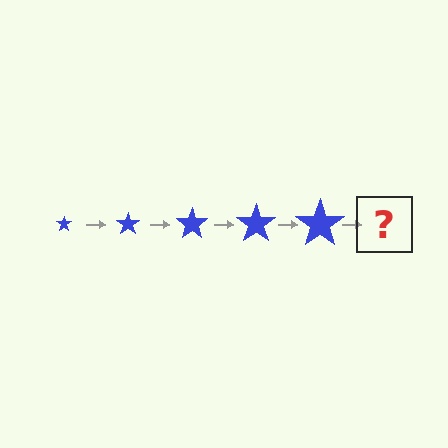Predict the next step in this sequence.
The next step is a blue star, larger than the previous one.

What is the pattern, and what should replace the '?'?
The pattern is that the star gets progressively larger each step. The '?' should be a blue star, larger than the previous one.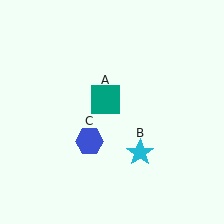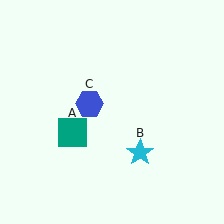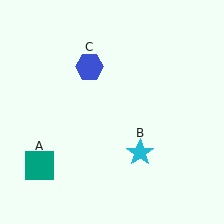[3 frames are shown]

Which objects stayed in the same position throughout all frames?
Cyan star (object B) remained stationary.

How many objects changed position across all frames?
2 objects changed position: teal square (object A), blue hexagon (object C).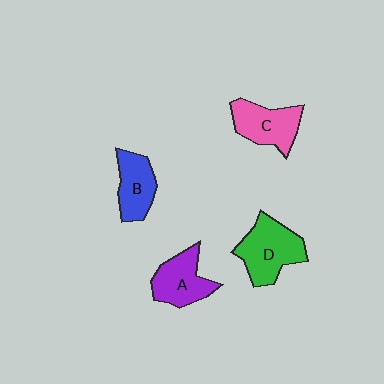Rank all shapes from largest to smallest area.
From largest to smallest: D (green), C (pink), A (purple), B (blue).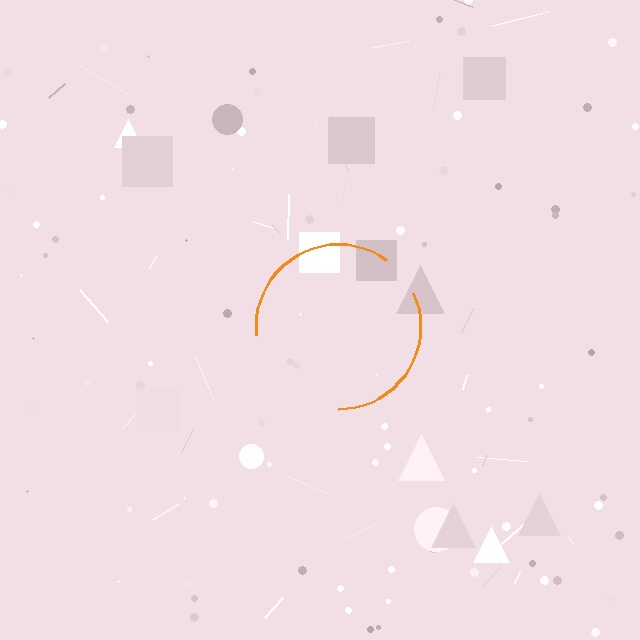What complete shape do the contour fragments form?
The contour fragments form a circle.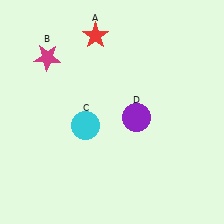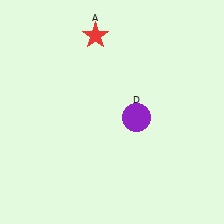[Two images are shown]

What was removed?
The magenta star (B), the cyan circle (C) were removed in Image 2.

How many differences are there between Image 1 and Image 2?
There are 2 differences between the two images.